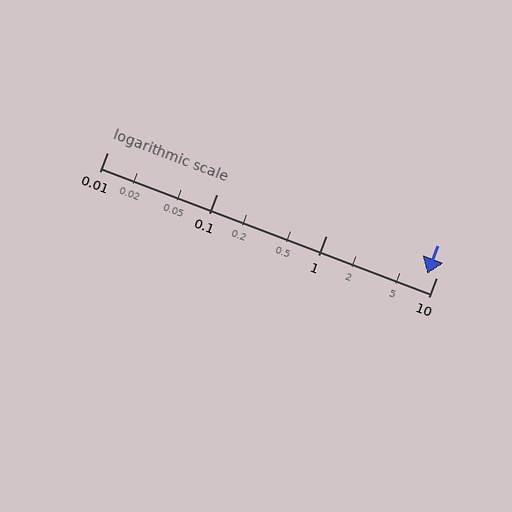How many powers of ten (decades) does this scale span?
The scale spans 3 decades, from 0.01 to 10.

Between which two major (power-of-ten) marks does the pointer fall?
The pointer is between 1 and 10.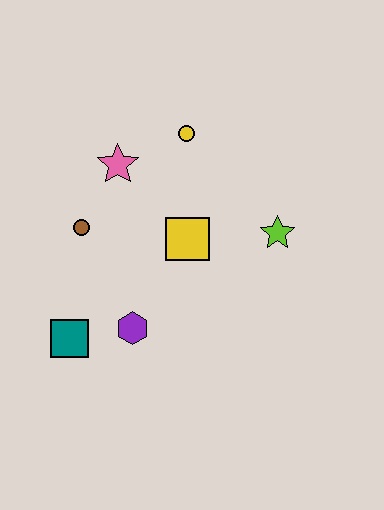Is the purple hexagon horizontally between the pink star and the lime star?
Yes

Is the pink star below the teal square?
No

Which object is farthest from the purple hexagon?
The yellow circle is farthest from the purple hexagon.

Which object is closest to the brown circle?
The pink star is closest to the brown circle.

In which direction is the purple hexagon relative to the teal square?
The purple hexagon is to the right of the teal square.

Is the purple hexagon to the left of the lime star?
Yes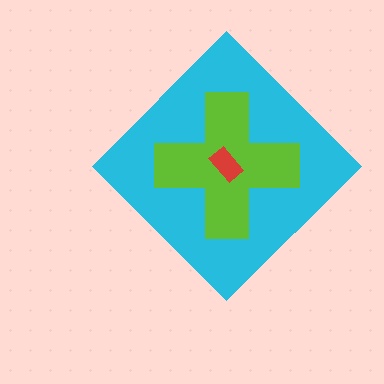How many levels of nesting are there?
3.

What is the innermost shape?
The red rectangle.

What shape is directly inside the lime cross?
The red rectangle.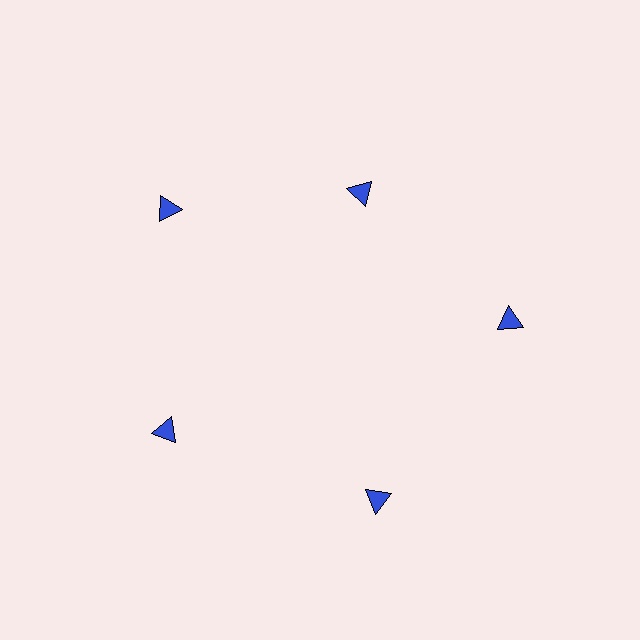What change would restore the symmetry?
The symmetry would be restored by moving it outward, back onto the ring so that all 5 triangles sit at equal angles and equal distance from the center.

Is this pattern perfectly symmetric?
No. The 5 blue triangles are arranged in a ring, but one element near the 1 o'clock position is pulled inward toward the center, breaking the 5-fold rotational symmetry.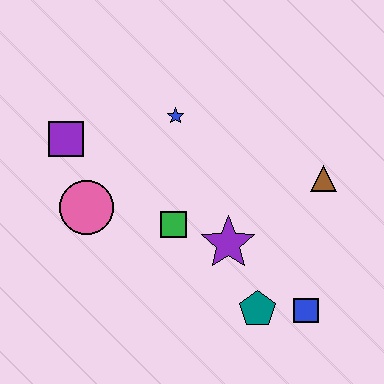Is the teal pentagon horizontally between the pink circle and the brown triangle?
Yes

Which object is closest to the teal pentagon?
The blue square is closest to the teal pentagon.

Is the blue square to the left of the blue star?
No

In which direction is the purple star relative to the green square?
The purple star is to the right of the green square.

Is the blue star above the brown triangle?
Yes